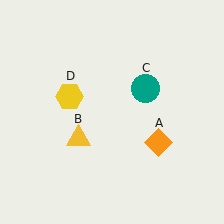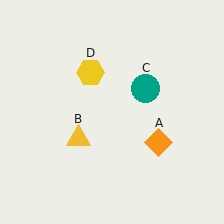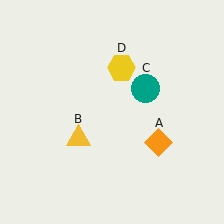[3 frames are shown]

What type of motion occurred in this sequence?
The yellow hexagon (object D) rotated clockwise around the center of the scene.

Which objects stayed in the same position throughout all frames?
Orange diamond (object A) and yellow triangle (object B) and teal circle (object C) remained stationary.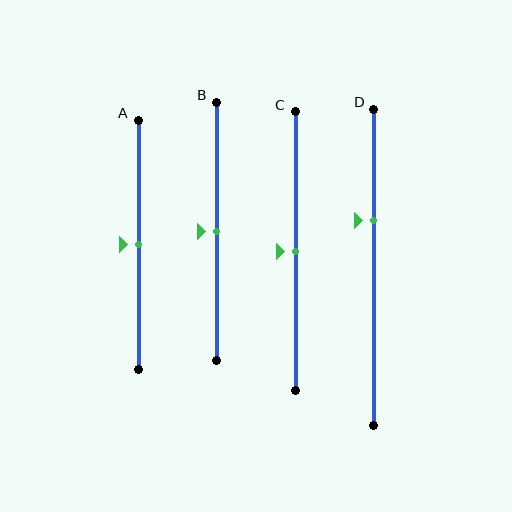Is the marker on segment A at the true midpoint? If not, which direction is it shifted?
Yes, the marker on segment A is at the true midpoint.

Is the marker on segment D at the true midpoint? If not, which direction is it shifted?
No, the marker on segment D is shifted upward by about 15% of the segment length.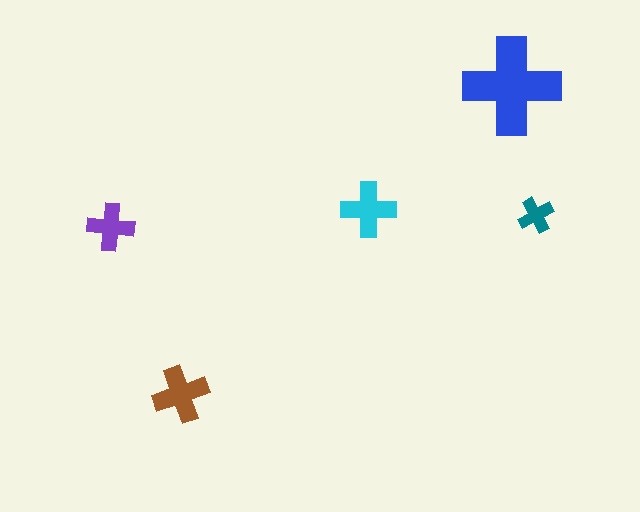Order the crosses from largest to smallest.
the blue one, the brown one, the cyan one, the purple one, the teal one.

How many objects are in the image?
There are 5 objects in the image.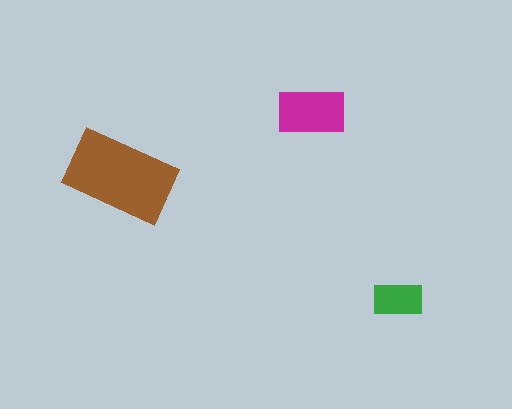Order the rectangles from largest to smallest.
the brown one, the magenta one, the green one.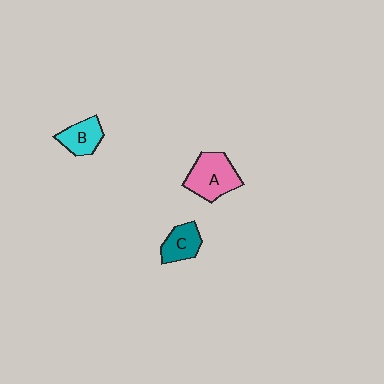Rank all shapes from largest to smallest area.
From largest to smallest: A (pink), B (cyan), C (teal).